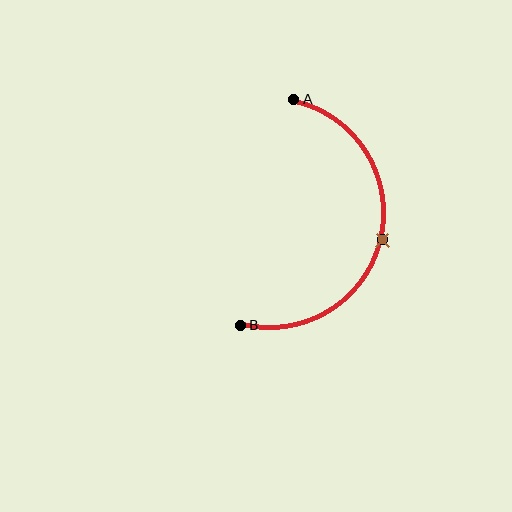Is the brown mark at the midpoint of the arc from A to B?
Yes. The brown mark lies on the arc at equal arc-length from both A and B — it is the arc midpoint.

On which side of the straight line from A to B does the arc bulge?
The arc bulges to the right of the straight line connecting A and B.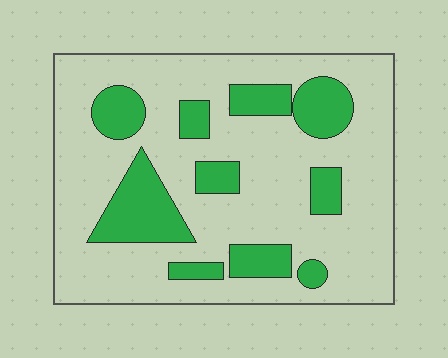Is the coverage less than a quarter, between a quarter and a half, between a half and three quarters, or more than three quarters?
Less than a quarter.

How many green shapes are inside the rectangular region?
10.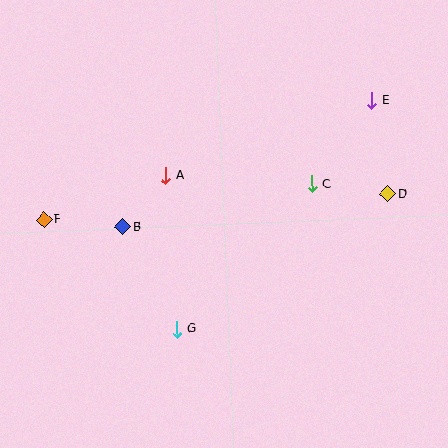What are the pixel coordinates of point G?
Point G is at (177, 329).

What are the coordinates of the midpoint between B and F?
The midpoint between B and F is at (83, 223).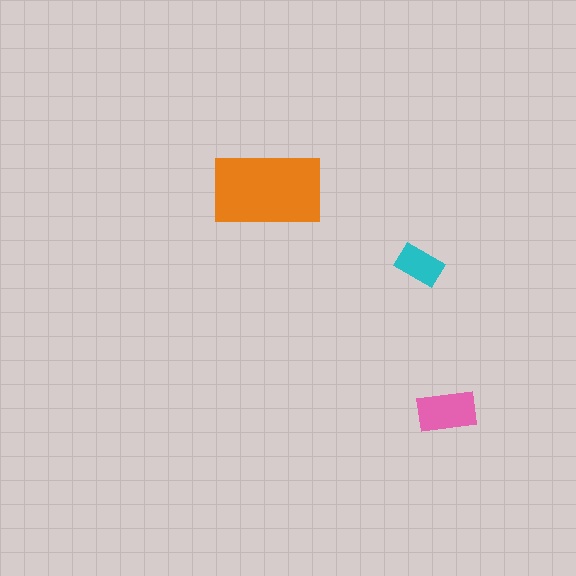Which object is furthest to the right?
The pink rectangle is rightmost.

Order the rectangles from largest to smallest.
the orange one, the pink one, the cyan one.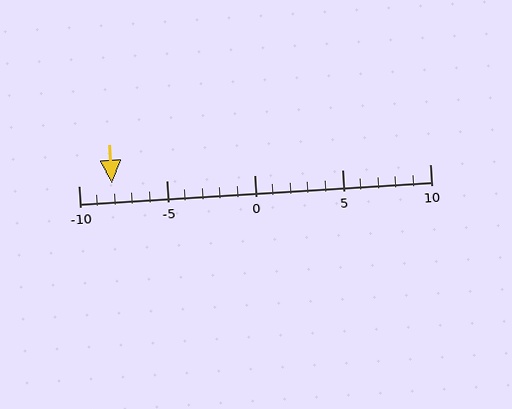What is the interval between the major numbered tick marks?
The major tick marks are spaced 5 units apart.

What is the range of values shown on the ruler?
The ruler shows values from -10 to 10.